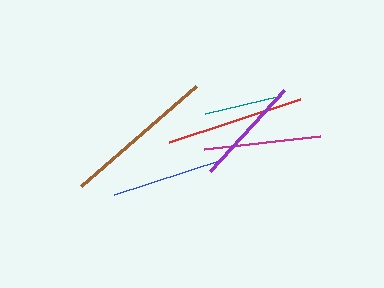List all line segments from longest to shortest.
From longest to shortest: brown, red, magenta, blue, purple, teal.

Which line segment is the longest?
The brown line is the longest at approximately 152 pixels.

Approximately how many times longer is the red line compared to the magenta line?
The red line is approximately 1.2 times the length of the magenta line.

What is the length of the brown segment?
The brown segment is approximately 152 pixels long.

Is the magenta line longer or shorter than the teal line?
The magenta line is longer than the teal line.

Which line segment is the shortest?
The teal line is the shortest at approximately 78 pixels.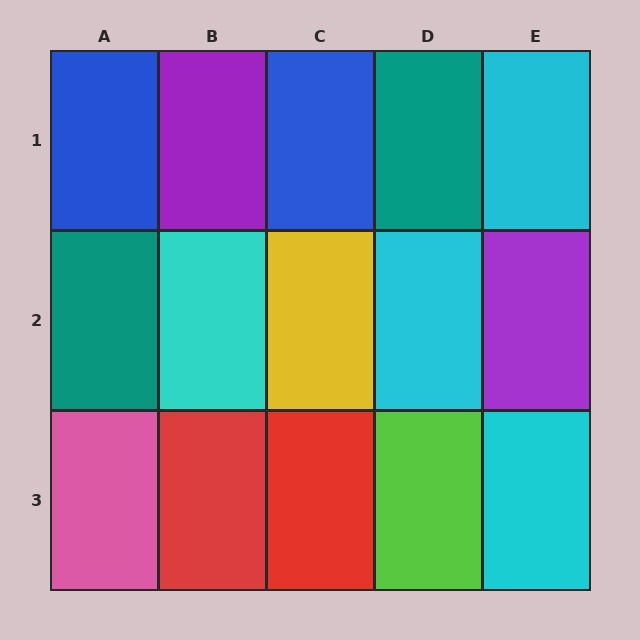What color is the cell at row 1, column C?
Blue.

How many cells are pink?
1 cell is pink.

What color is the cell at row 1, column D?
Teal.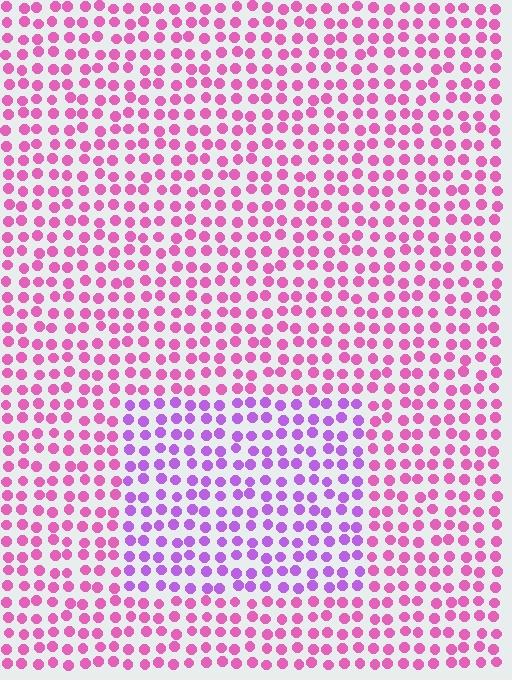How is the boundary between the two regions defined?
The boundary is defined purely by a slight shift in hue (about 39 degrees). Spacing, size, and orientation are identical on both sides.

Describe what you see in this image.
The image is filled with small pink elements in a uniform arrangement. A rectangle-shaped region is visible where the elements are tinted to a slightly different hue, forming a subtle color boundary.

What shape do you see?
I see a rectangle.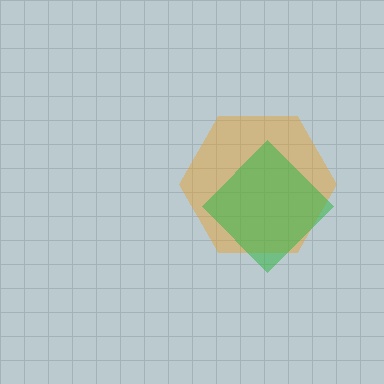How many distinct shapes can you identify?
There are 2 distinct shapes: an orange hexagon, a green diamond.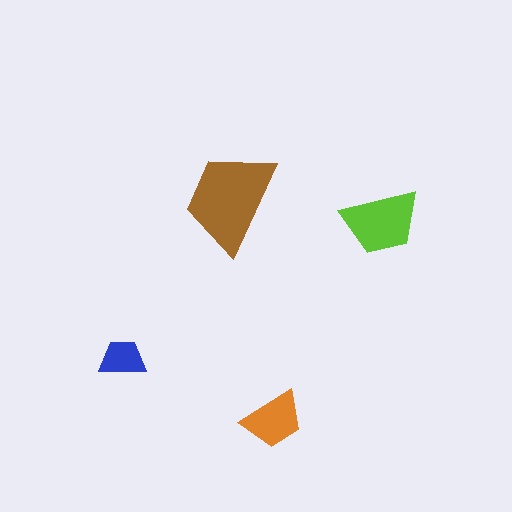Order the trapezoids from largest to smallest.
the brown one, the lime one, the orange one, the blue one.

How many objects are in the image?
There are 4 objects in the image.